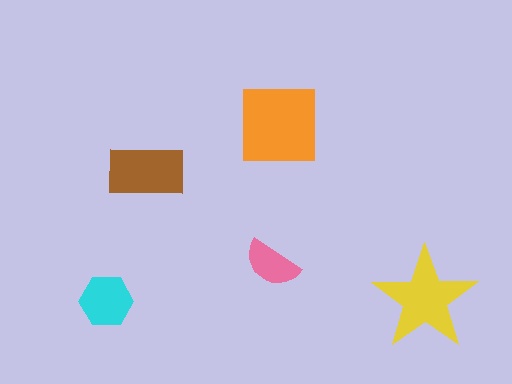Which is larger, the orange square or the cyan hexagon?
The orange square.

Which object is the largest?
The orange square.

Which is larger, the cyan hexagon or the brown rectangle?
The brown rectangle.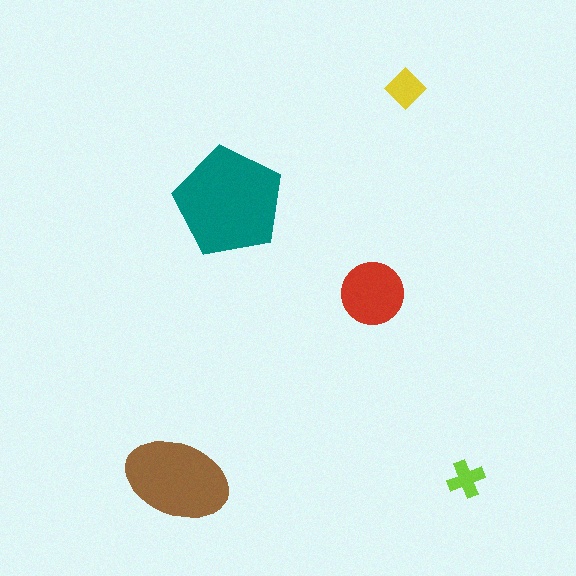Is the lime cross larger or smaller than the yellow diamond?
Smaller.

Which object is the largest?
The teal pentagon.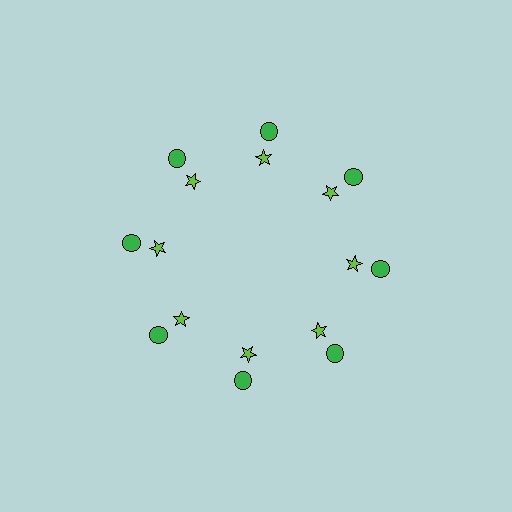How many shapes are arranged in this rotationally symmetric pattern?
There are 16 shapes, arranged in 8 groups of 2.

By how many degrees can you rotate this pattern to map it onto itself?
The pattern maps onto itself every 45 degrees of rotation.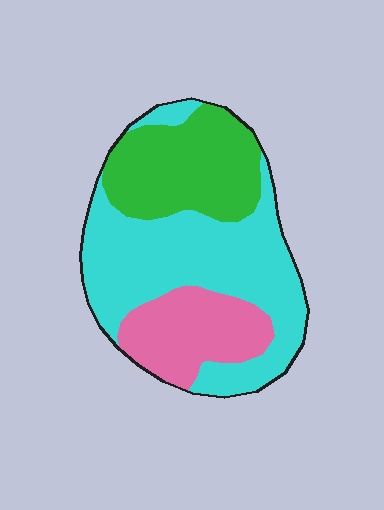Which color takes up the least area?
Pink, at roughly 20%.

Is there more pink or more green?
Green.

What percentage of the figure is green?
Green covers around 30% of the figure.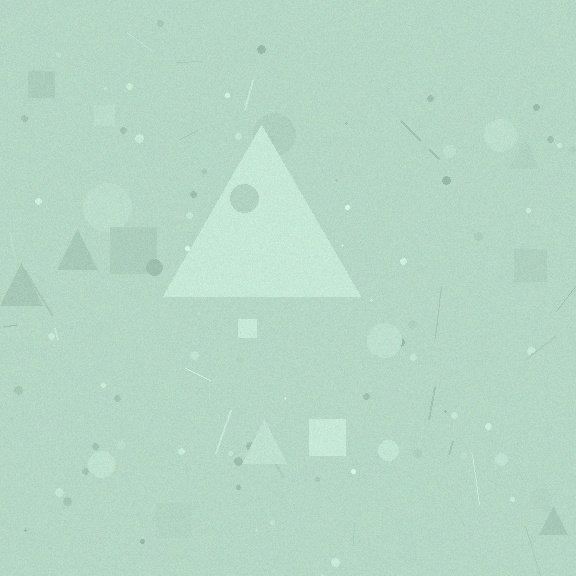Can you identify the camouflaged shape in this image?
The camouflaged shape is a triangle.